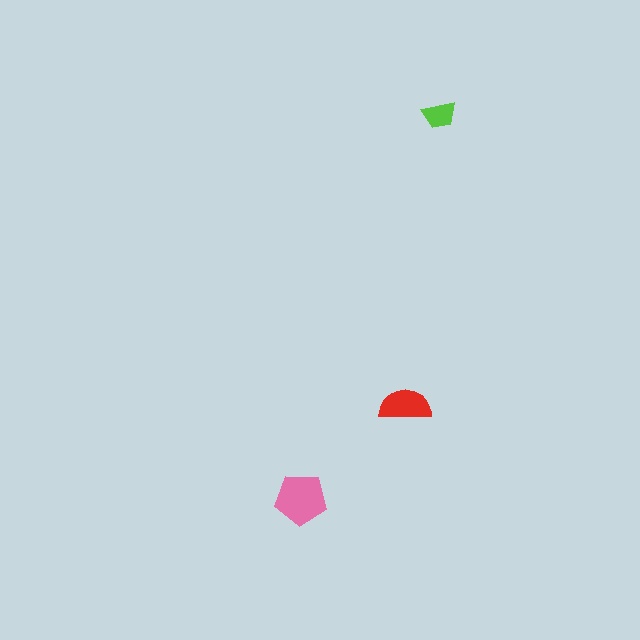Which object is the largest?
The pink pentagon.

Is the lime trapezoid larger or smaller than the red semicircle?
Smaller.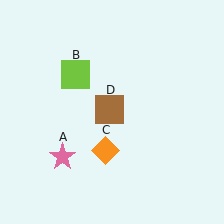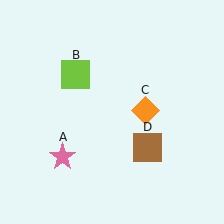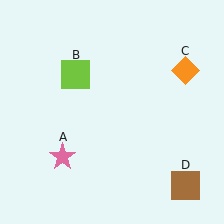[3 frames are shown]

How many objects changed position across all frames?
2 objects changed position: orange diamond (object C), brown square (object D).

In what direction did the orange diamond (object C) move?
The orange diamond (object C) moved up and to the right.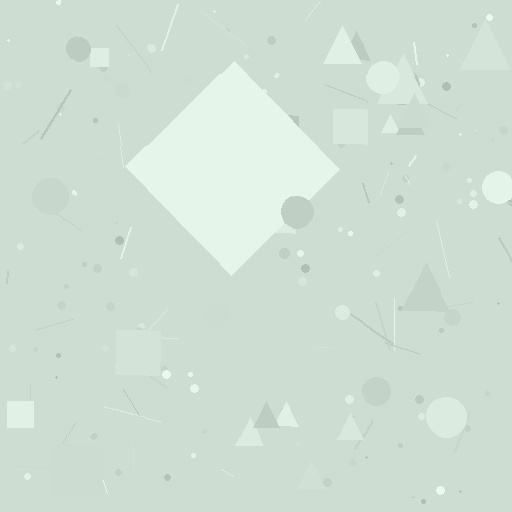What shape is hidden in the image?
A diamond is hidden in the image.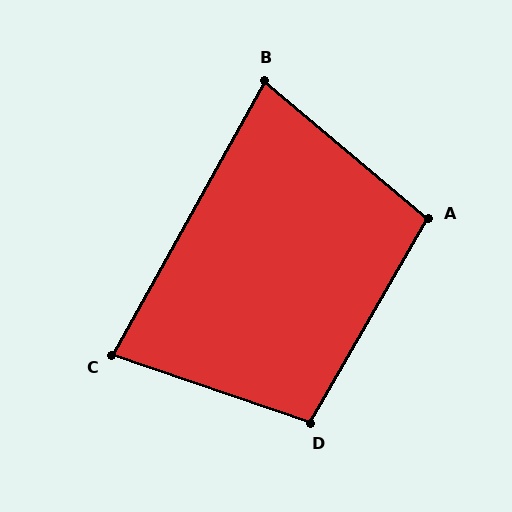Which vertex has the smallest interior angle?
B, at approximately 79 degrees.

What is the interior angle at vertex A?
Approximately 101 degrees (obtuse).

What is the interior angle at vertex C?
Approximately 79 degrees (acute).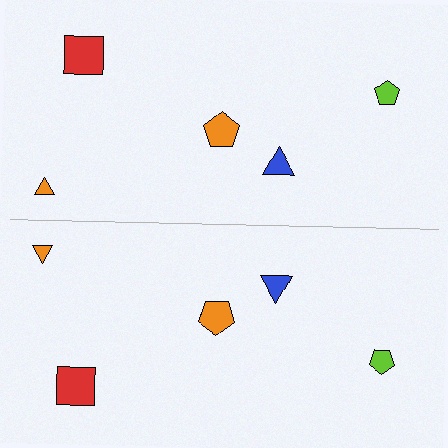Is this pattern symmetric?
Yes, this pattern has bilateral (reflection) symmetry.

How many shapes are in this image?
There are 10 shapes in this image.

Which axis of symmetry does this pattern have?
The pattern has a horizontal axis of symmetry running through the center of the image.